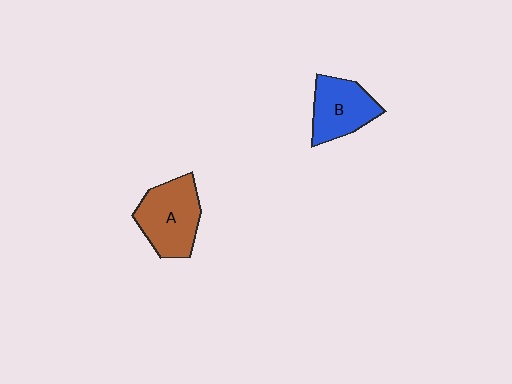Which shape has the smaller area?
Shape B (blue).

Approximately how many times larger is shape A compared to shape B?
Approximately 1.2 times.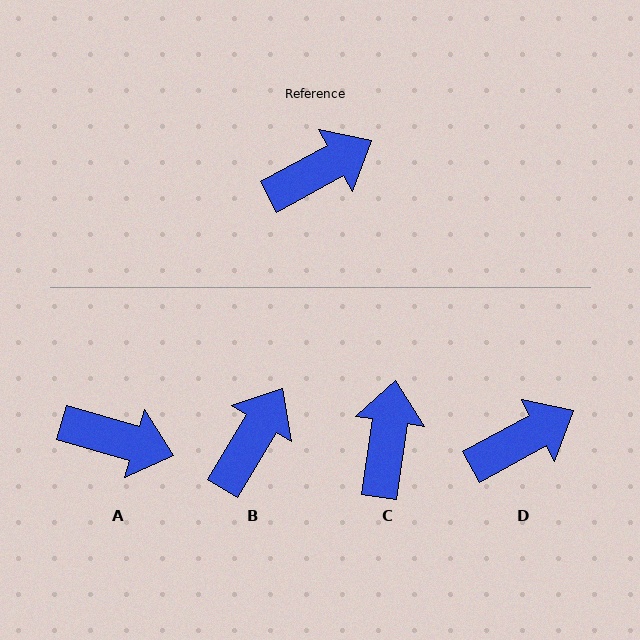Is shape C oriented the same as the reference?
No, it is off by about 53 degrees.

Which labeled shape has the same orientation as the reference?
D.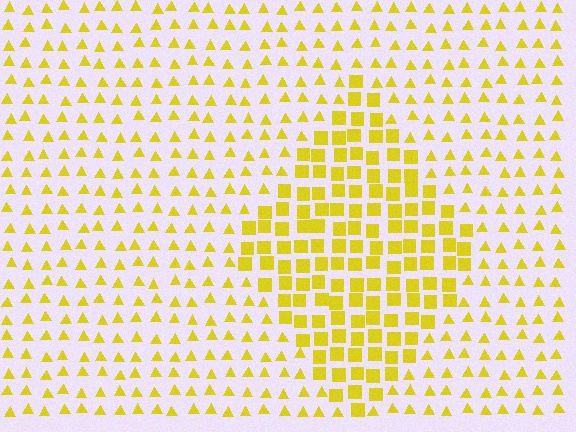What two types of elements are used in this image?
The image uses squares inside the diamond region and triangles outside it.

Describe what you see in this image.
The image is filled with small yellow elements arranged in a uniform grid. A diamond-shaped region contains squares, while the surrounding area contains triangles. The boundary is defined purely by the change in element shape.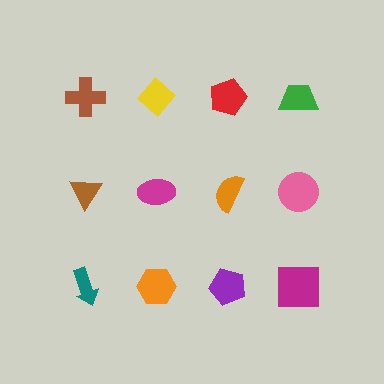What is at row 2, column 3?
An orange semicircle.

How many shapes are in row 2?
4 shapes.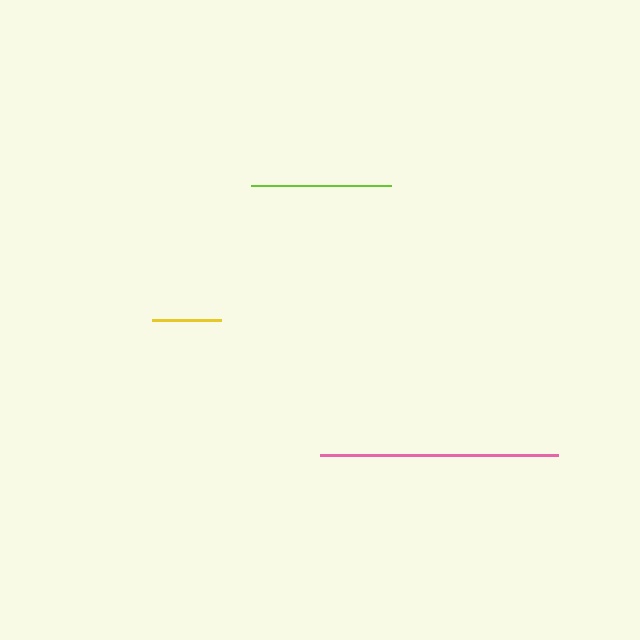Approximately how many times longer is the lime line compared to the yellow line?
The lime line is approximately 2.0 times the length of the yellow line.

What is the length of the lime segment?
The lime segment is approximately 140 pixels long.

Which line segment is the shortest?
The yellow line is the shortest at approximately 69 pixels.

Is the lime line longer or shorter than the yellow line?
The lime line is longer than the yellow line.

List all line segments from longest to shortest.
From longest to shortest: pink, lime, yellow.